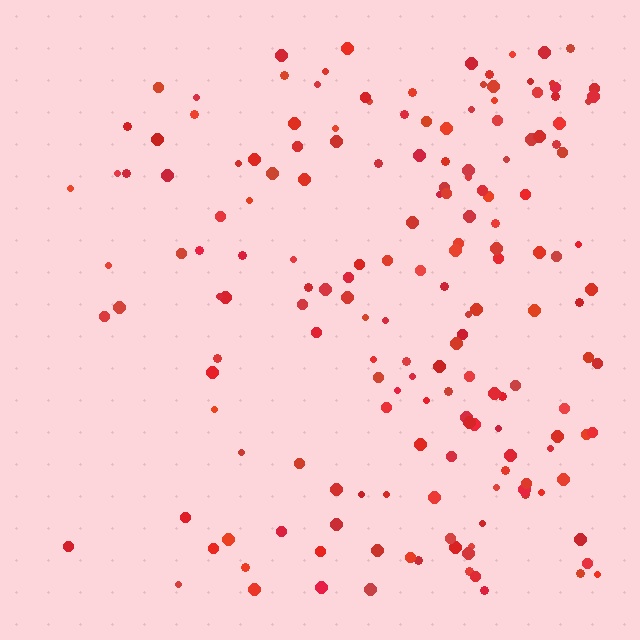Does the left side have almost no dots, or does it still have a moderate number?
Still a moderate number, just noticeably fewer than the right.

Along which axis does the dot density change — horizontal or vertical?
Horizontal.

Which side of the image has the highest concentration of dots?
The right.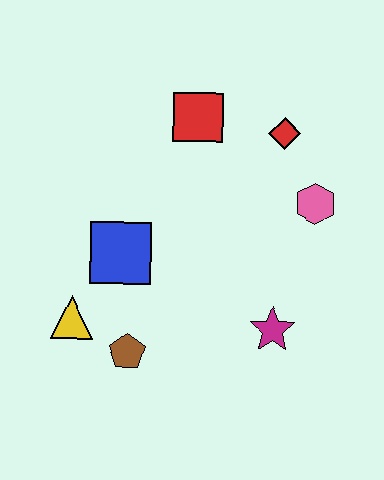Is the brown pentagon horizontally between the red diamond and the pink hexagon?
No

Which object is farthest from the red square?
The brown pentagon is farthest from the red square.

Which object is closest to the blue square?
The yellow triangle is closest to the blue square.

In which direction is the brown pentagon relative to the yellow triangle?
The brown pentagon is to the right of the yellow triangle.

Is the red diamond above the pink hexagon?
Yes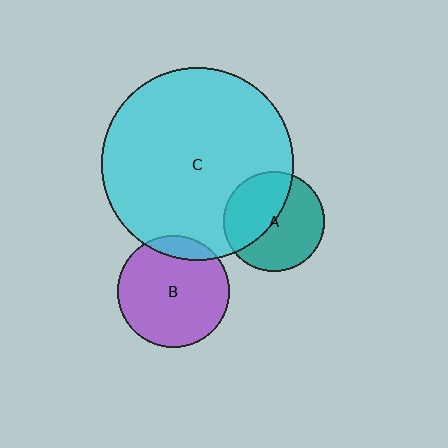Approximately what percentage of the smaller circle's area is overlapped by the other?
Approximately 45%.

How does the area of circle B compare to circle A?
Approximately 1.2 times.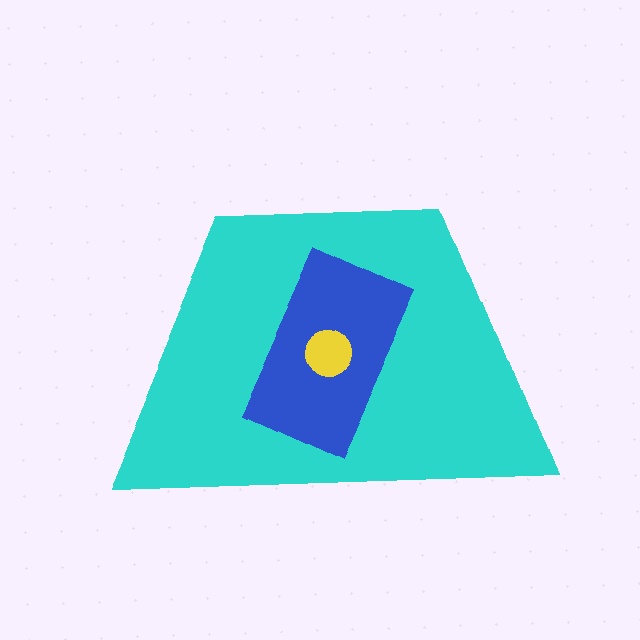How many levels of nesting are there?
3.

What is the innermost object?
The yellow circle.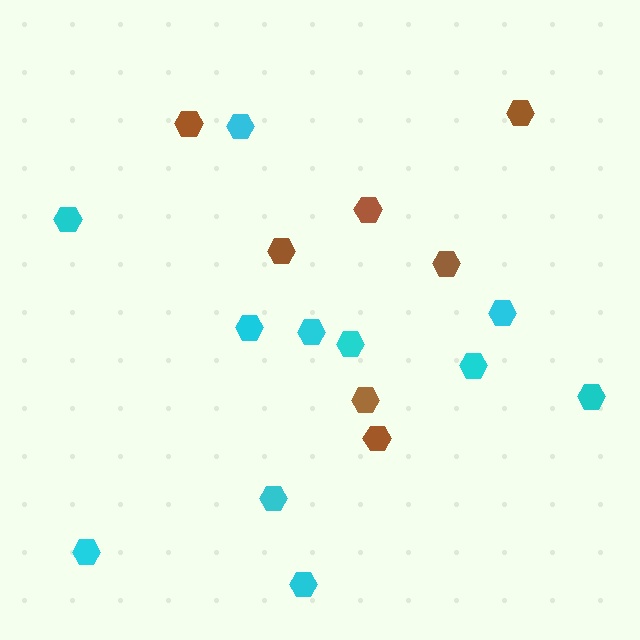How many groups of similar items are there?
There are 2 groups: one group of cyan hexagons (11) and one group of brown hexagons (7).